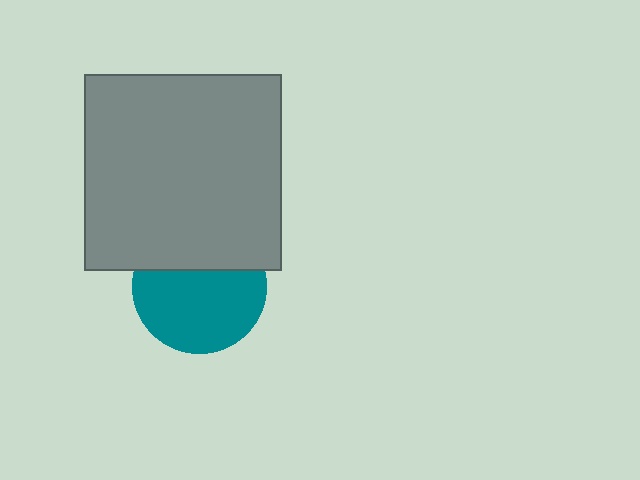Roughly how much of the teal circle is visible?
About half of it is visible (roughly 64%).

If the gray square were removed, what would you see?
You would see the complete teal circle.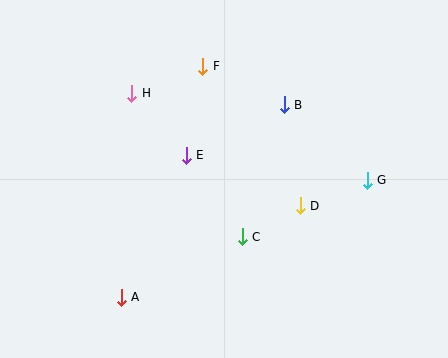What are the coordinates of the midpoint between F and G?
The midpoint between F and G is at (285, 123).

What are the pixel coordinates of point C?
Point C is at (242, 237).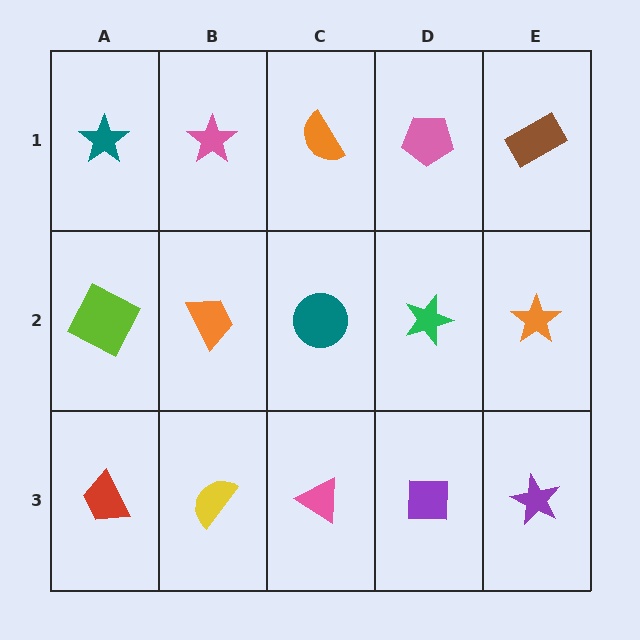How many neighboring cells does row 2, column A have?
3.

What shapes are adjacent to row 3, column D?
A green star (row 2, column D), a pink triangle (row 3, column C), a purple star (row 3, column E).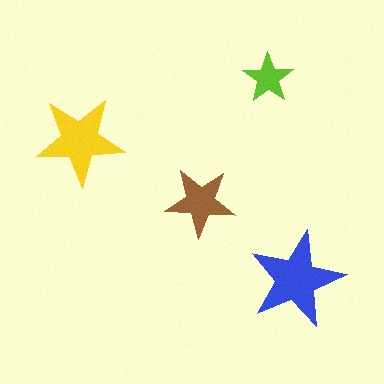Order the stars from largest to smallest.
the blue one, the yellow one, the brown one, the lime one.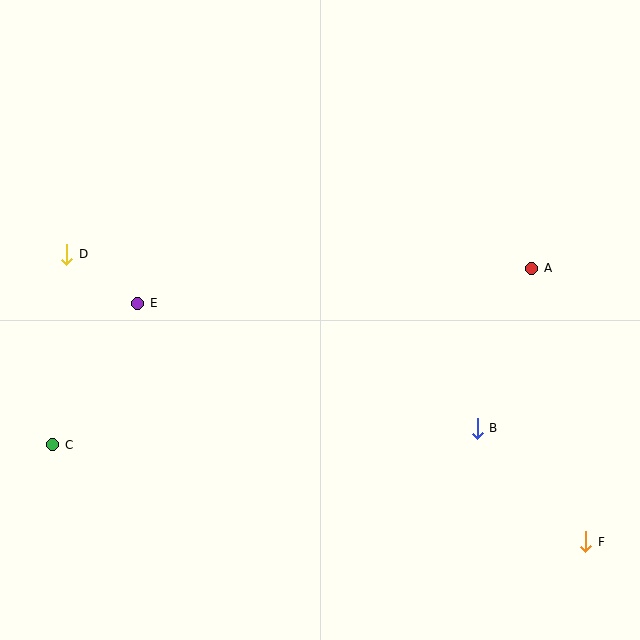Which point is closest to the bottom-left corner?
Point C is closest to the bottom-left corner.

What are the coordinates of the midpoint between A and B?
The midpoint between A and B is at (504, 348).